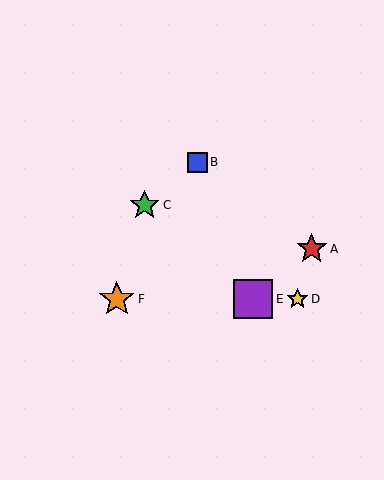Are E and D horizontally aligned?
Yes, both are at y≈299.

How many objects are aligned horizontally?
3 objects (D, E, F) are aligned horizontally.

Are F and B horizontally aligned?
No, F is at y≈299 and B is at y≈162.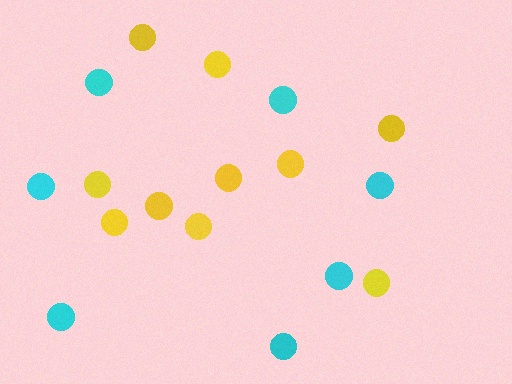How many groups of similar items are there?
There are 2 groups: one group of cyan circles (7) and one group of yellow circles (10).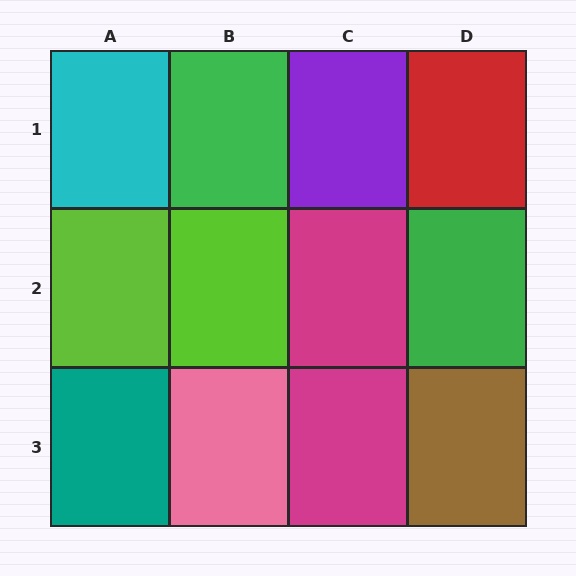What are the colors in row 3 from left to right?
Teal, pink, magenta, brown.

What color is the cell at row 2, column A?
Lime.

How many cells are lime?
2 cells are lime.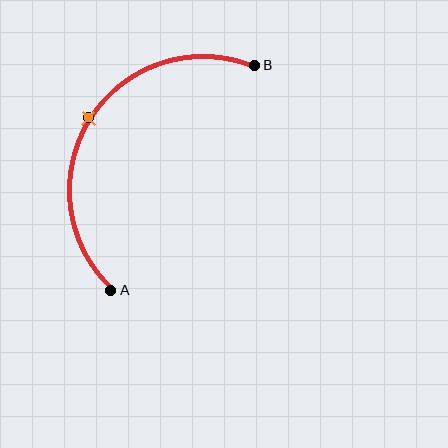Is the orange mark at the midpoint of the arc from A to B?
Yes. The orange mark lies on the arc at equal arc-length from both A and B — it is the arc midpoint.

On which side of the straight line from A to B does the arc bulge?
The arc bulges to the left of the straight line connecting A and B.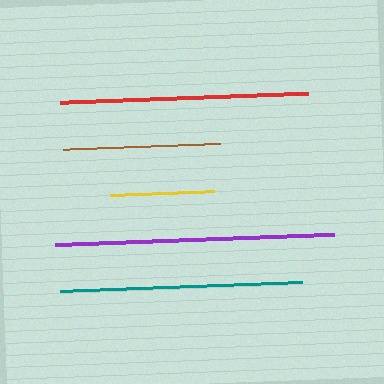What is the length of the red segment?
The red segment is approximately 249 pixels long.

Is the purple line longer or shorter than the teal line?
The purple line is longer than the teal line.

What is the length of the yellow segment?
The yellow segment is approximately 103 pixels long.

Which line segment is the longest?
The purple line is the longest at approximately 278 pixels.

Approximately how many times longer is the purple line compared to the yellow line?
The purple line is approximately 2.7 times the length of the yellow line.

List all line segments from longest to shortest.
From longest to shortest: purple, red, teal, brown, yellow.